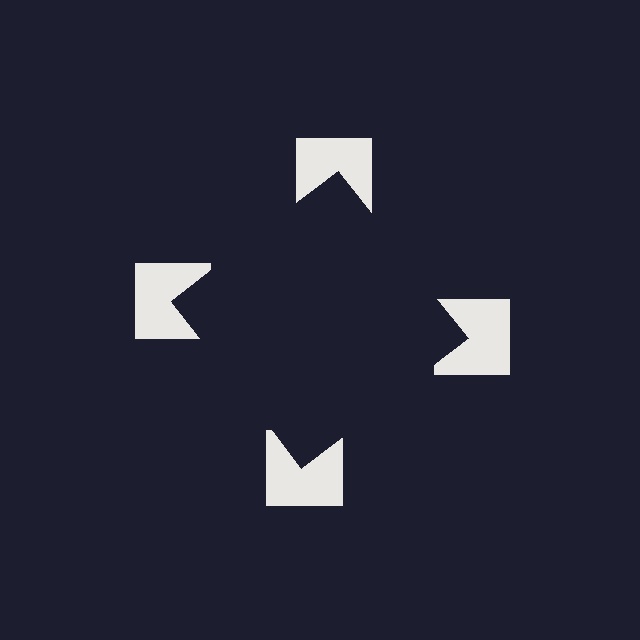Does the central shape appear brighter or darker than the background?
It typically appears slightly darker than the background, even though no actual brightness change is drawn.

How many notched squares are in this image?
There are 4 — one at each vertex of the illusory square.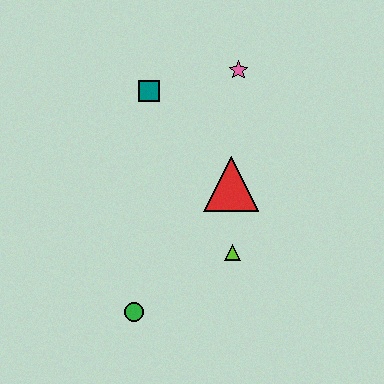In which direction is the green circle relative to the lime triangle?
The green circle is to the left of the lime triangle.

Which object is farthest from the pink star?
The green circle is farthest from the pink star.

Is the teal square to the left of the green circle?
No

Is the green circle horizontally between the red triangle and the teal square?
No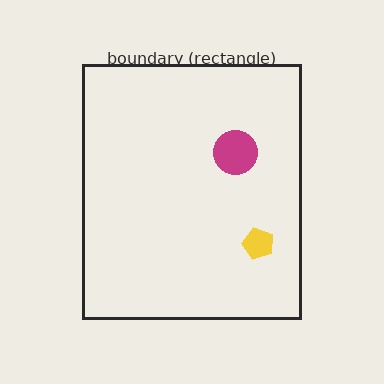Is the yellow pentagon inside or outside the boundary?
Inside.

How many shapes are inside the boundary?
2 inside, 0 outside.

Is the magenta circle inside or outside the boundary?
Inside.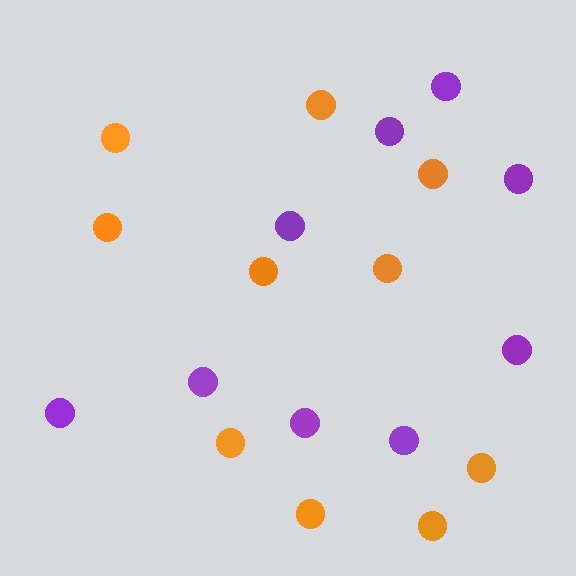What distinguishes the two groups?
There are 2 groups: one group of orange circles (10) and one group of purple circles (9).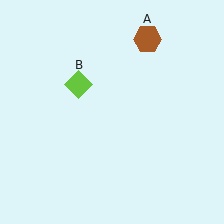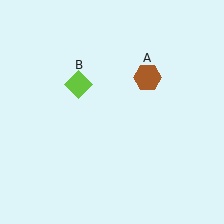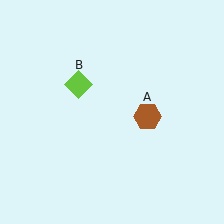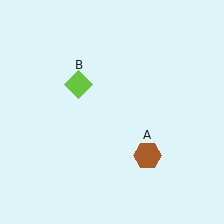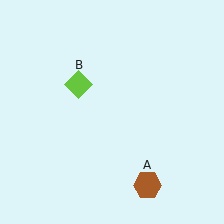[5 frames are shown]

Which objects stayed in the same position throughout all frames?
Lime diamond (object B) remained stationary.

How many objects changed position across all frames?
1 object changed position: brown hexagon (object A).